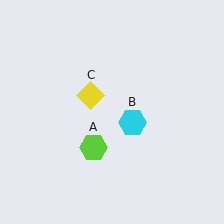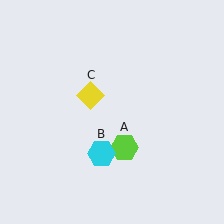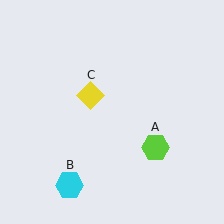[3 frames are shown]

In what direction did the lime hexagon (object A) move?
The lime hexagon (object A) moved right.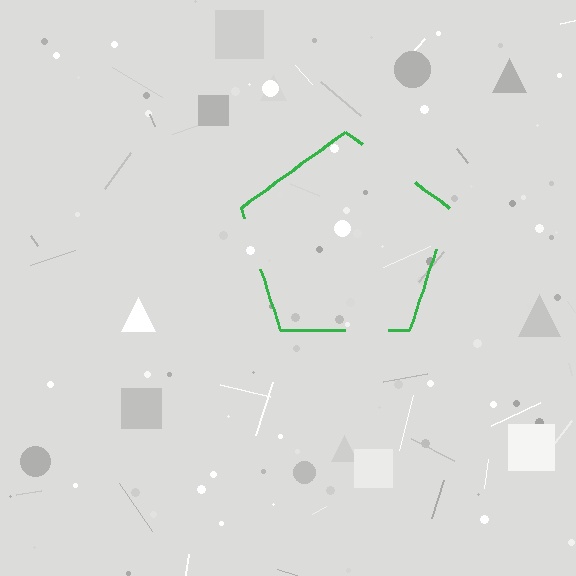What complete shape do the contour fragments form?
The contour fragments form a pentagon.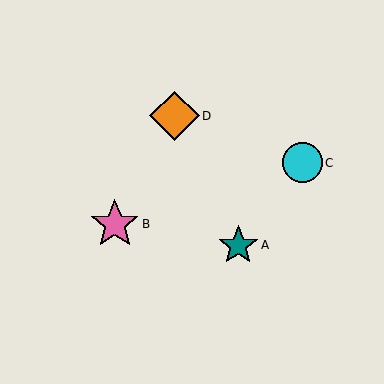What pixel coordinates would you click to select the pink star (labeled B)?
Click at (115, 224) to select the pink star B.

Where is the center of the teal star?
The center of the teal star is at (238, 245).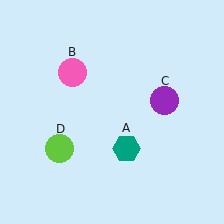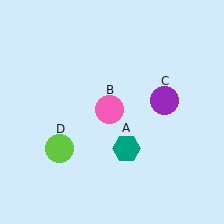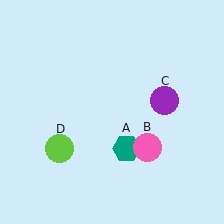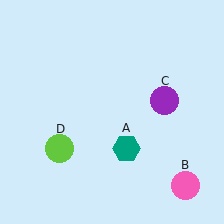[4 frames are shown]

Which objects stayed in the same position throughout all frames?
Teal hexagon (object A) and purple circle (object C) and lime circle (object D) remained stationary.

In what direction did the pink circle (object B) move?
The pink circle (object B) moved down and to the right.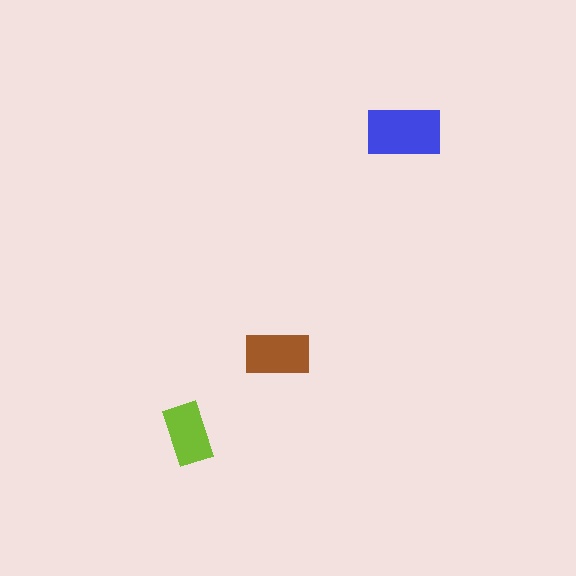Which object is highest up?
The blue rectangle is topmost.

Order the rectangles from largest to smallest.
the blue one, the brown one, the lime one.